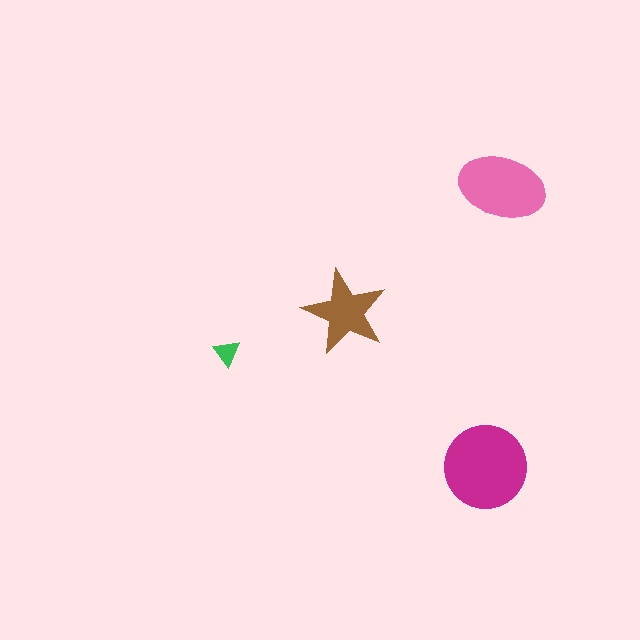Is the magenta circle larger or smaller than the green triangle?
Larger.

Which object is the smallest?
The green triangle.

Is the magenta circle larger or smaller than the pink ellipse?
Larger.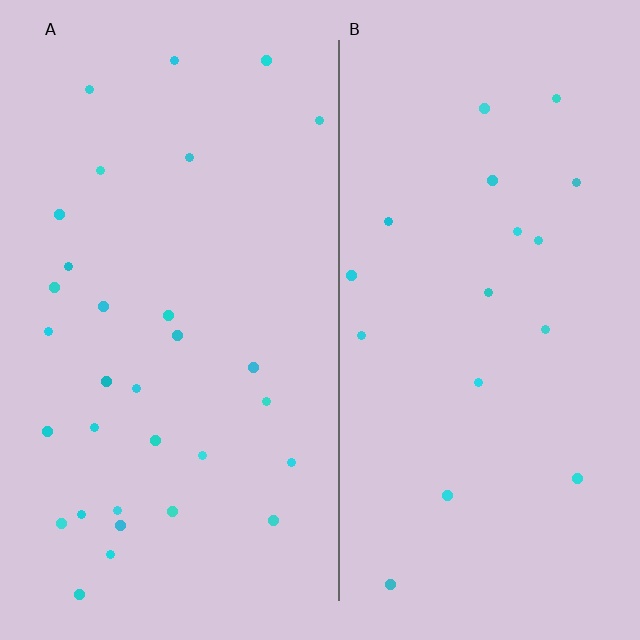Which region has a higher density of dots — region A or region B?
A (the left).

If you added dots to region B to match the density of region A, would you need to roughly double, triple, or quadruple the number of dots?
Approximately double.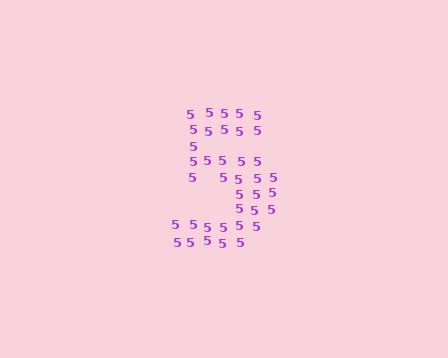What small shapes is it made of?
It is made of small digit 5's.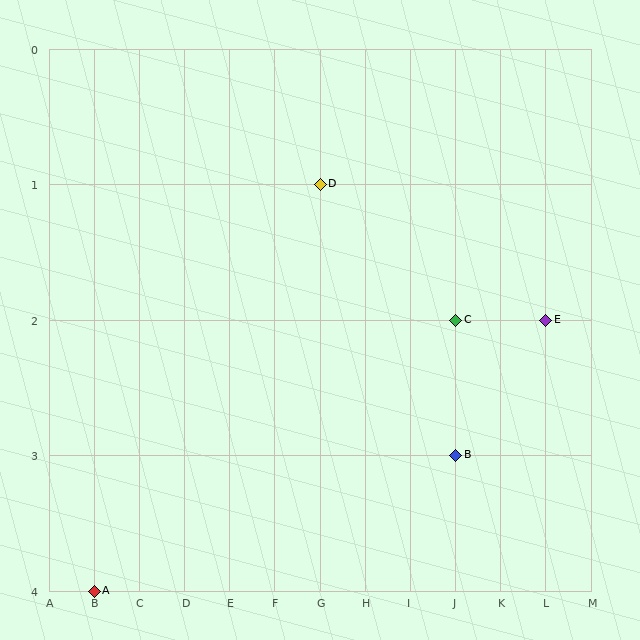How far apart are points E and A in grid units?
Points E and A are 10 columns and 2 rows apart (about 10.2 grid units diagonally).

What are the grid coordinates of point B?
Point B is at grid coordinates (J, 3).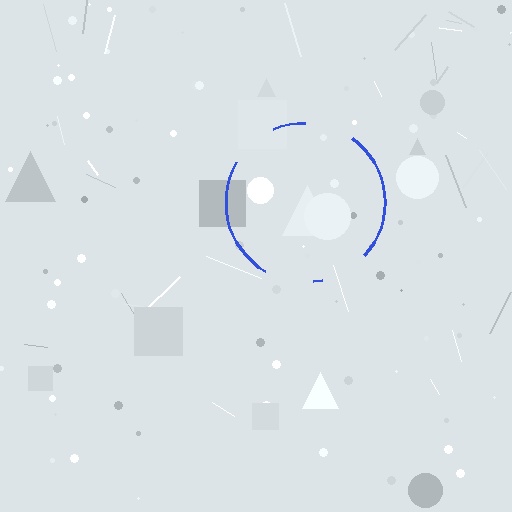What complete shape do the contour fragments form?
The contour fragments form a circle.